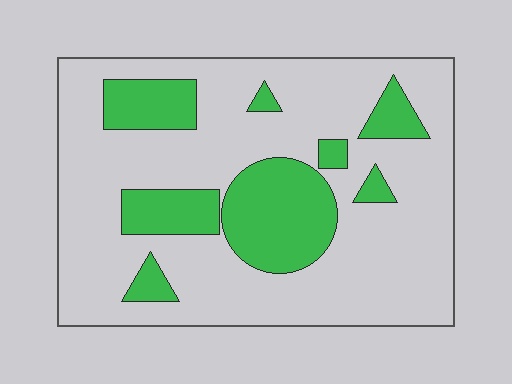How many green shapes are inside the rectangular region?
8.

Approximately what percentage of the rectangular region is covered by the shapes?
Approximately 25%.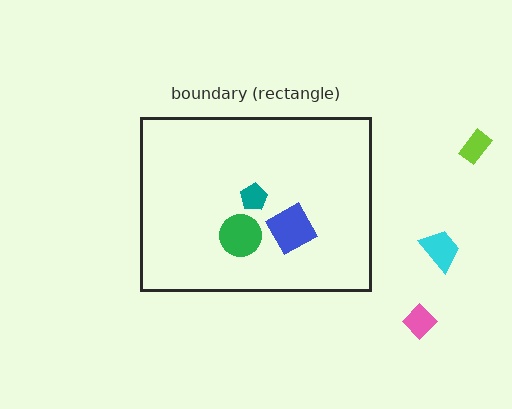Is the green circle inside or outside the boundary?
Inside.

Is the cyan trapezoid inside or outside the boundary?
Outside.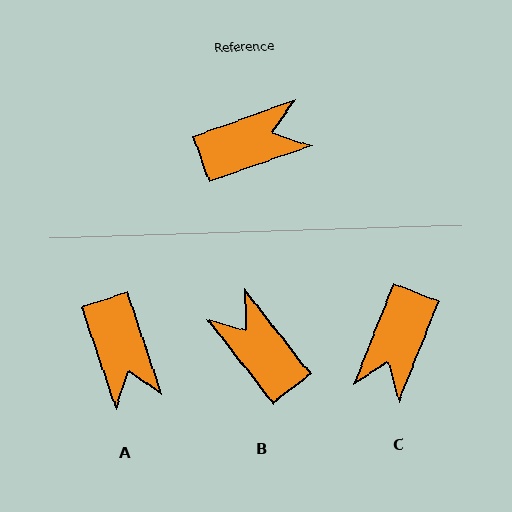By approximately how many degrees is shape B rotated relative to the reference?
Approximately 109 degrees counter-clockwise.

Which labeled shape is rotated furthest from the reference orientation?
C, about 131 degrees away.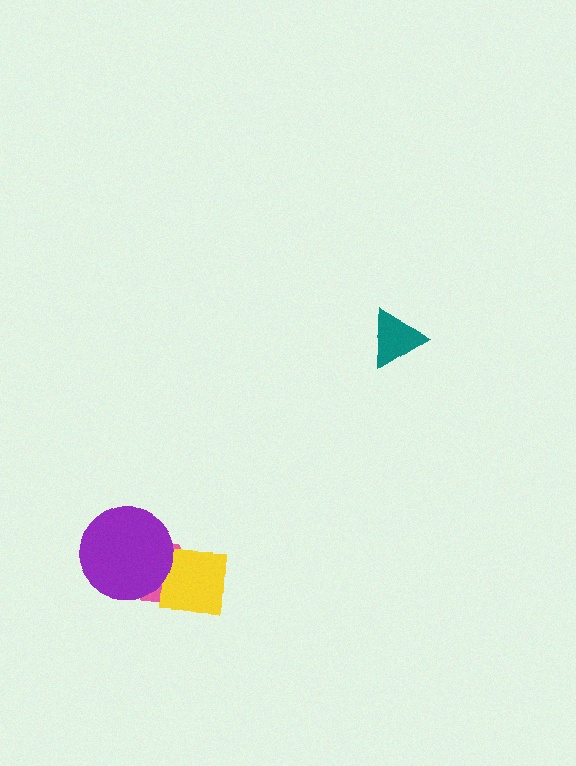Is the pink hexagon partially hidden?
Yes, it is partially covered by another shape.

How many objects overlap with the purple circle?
1 object overlaps with the purple circle.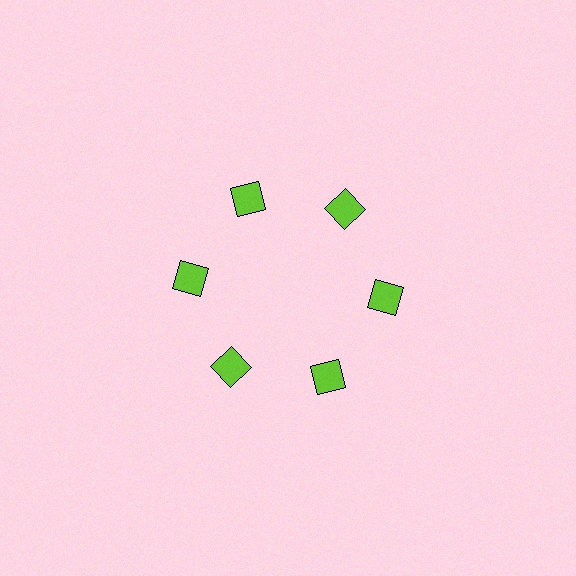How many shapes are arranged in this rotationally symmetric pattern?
There are 6 shapes, arranged in 6 groups of 1.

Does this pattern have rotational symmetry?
Yes, this pattern has 6-fold rotational symmetry. It looks the same after rotating 60 degrees around the center.